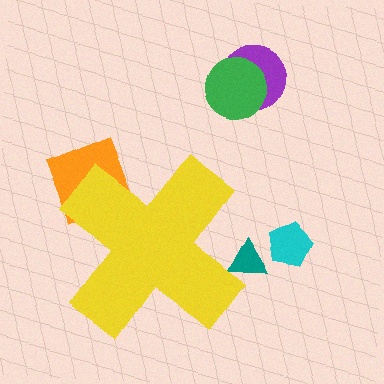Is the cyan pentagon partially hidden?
No, the cyan pentagon is fully visible.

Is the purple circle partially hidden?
No, the purple circle is fully visible.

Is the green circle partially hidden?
No, the green circle is fully visible.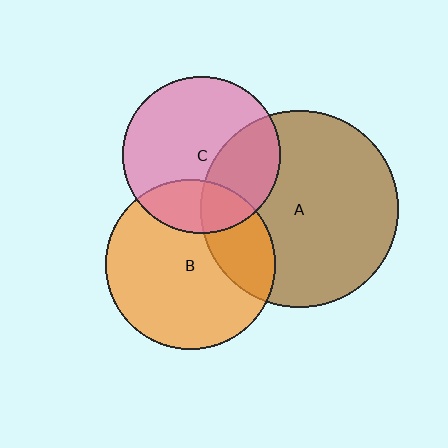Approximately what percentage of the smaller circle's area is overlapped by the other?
Approximately 25%.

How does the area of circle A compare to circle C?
Approximately 1.6 times.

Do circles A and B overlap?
Yes.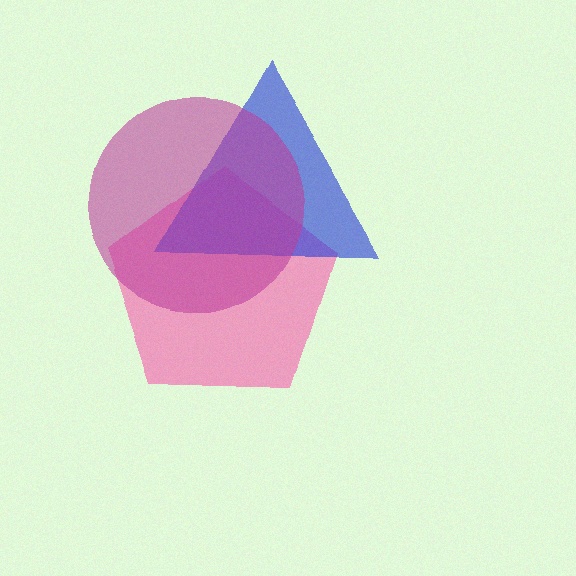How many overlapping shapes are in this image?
There are 3 overlapping shapes in the image.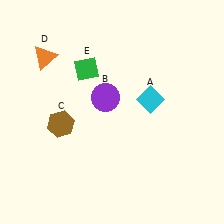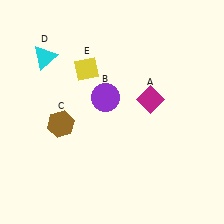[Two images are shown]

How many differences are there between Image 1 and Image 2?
There are 3 differences between the two images.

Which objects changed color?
A changed from cyan to magenta. D changed from orange to cyan. E changed from green to yellow.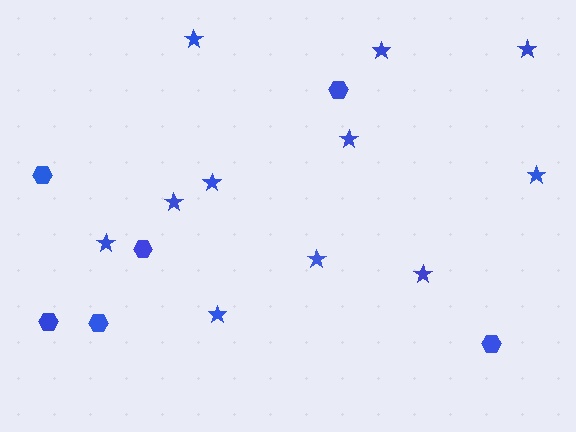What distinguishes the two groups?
There are 2 groups: one group of stars (11) and one group of hexagons (6).